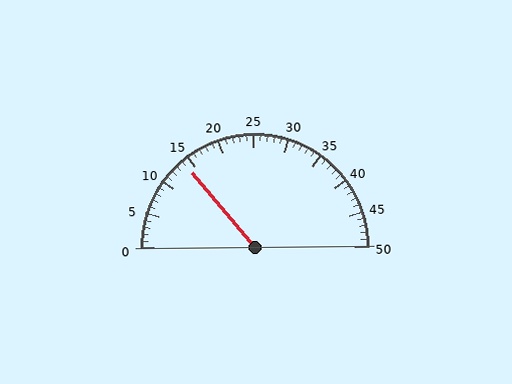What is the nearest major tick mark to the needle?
The nearest major tick mark is 15.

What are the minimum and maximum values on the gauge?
The gauge ranges from 0 to 50.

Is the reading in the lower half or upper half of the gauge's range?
The reading is in the lower half of the range (0 to 50).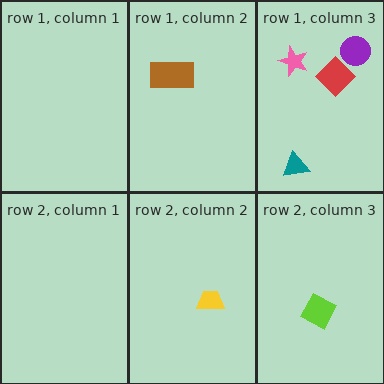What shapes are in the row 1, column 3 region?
The purple circle, the pink star, the teal triangle, the red diamond.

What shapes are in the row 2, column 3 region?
The lime square.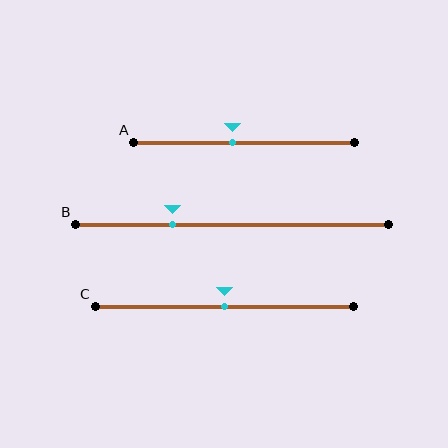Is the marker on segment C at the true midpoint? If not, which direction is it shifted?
Yes, the marker on segment C is at the true midpoint.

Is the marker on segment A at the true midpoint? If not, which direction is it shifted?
No, the marker on segment A is shifted to the left by about 5% of the segment length.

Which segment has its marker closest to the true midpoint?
Segment C has its marker closest to the true midpoint.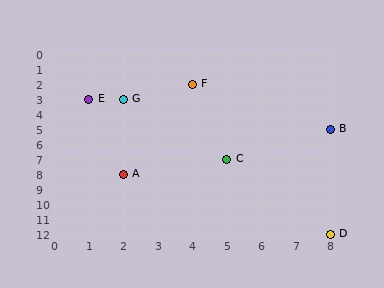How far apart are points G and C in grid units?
Points G and C are 3 columns and 4 rows apart (about 5.0 grid units diagonally).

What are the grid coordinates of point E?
Point E is at grid coordinates (1, 3).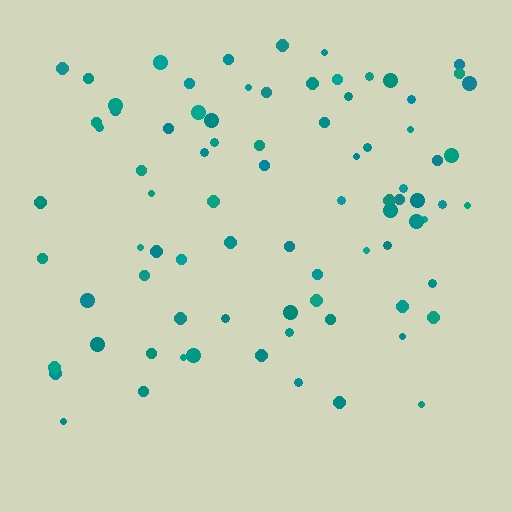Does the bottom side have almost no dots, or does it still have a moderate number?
Still a moderate number, just noticeably fewer than the top.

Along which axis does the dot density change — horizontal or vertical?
Vertical.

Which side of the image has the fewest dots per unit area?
The bottom.